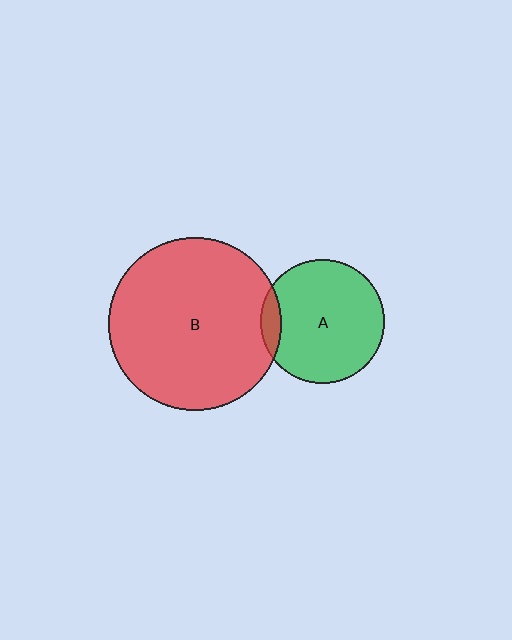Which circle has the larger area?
Circle B (red).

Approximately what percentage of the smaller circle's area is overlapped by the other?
Approximately 10%.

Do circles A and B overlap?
Yes.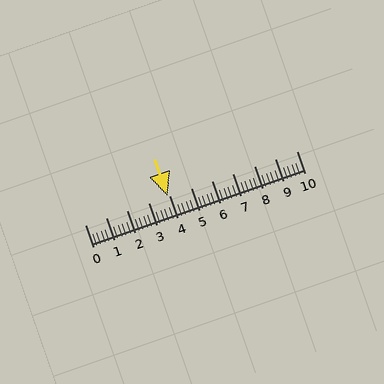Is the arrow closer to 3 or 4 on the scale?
The arrow is closer to 4.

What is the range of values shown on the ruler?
The ruler shows values from 0 to 10.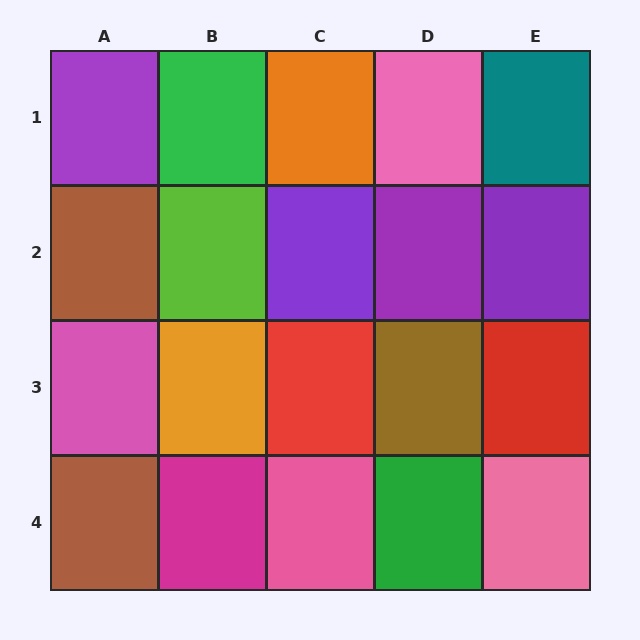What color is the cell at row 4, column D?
Green.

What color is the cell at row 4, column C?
Pink.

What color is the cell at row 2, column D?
Purple.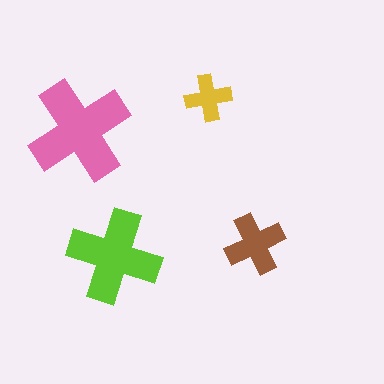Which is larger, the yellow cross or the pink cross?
The pink one.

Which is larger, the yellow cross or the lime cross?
The lime one.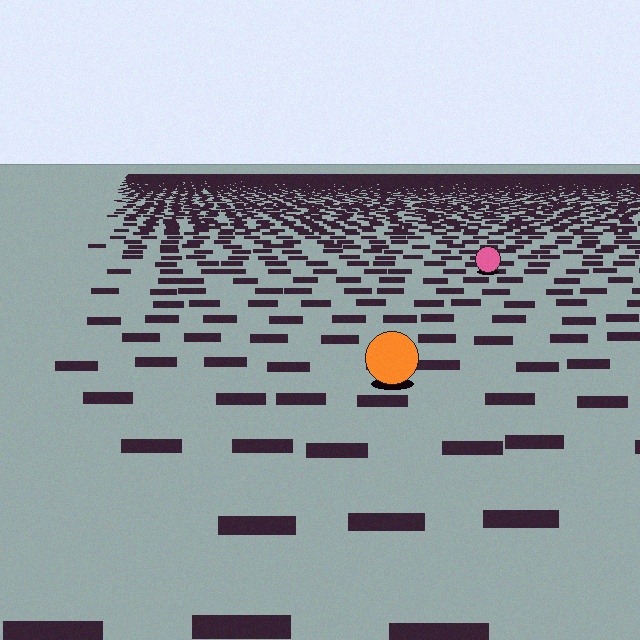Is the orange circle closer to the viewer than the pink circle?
Yes. The orange circle is closer — you can tell from the texture gradient: the ground texture is coarser near it.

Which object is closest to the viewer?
The orange circle is closest. The texture marks near it are larger and more spread out.